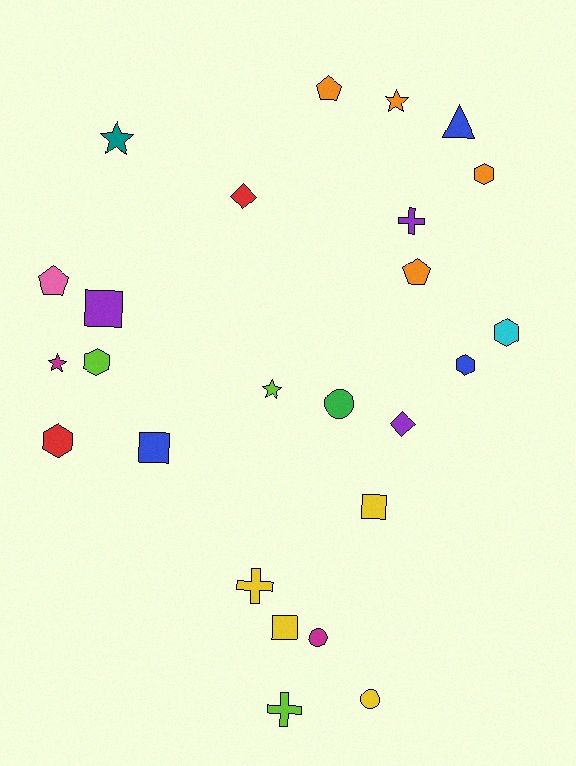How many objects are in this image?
There are 25 objects.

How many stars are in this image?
There are 4 stars.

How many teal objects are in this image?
There is 1 teal object.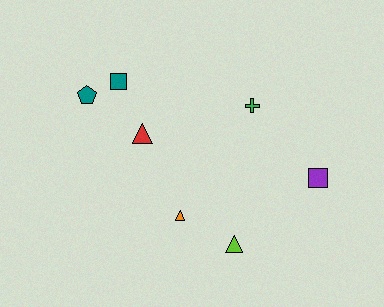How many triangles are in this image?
There are 3 triangles.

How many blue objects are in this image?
There are no blue objects.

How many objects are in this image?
There are 7 objects.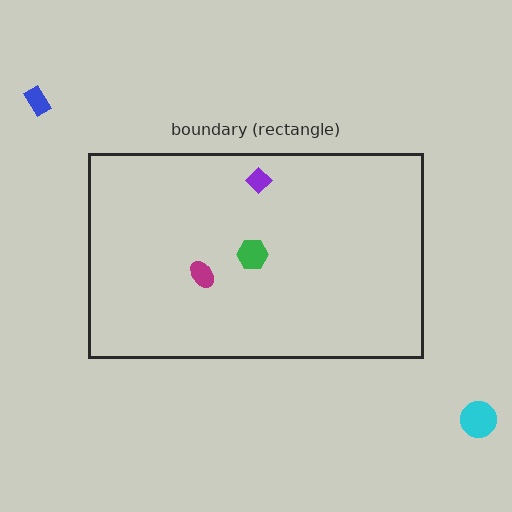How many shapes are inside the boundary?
3 inside, 2 outside.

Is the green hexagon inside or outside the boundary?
Inside.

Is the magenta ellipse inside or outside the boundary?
Inside.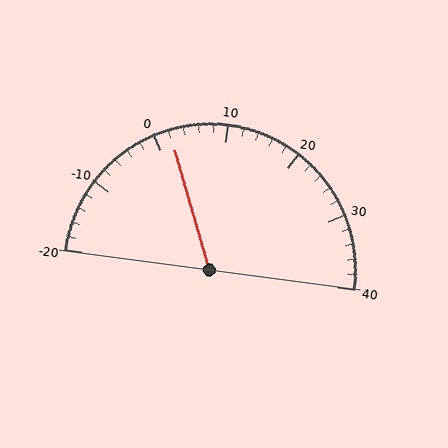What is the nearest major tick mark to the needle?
The nearest major tick mark is 0.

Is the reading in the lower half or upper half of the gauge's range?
The reading is in the lower half of the range (-20 to 40).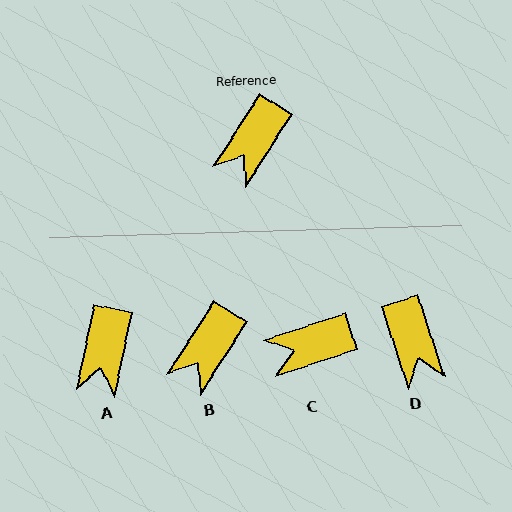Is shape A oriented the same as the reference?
No, it is off by about 21 degrees.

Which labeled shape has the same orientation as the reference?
B.